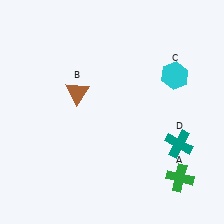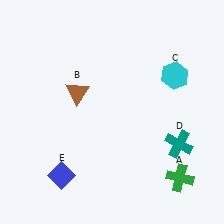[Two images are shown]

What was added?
A blue diamond (E) was added in Image 2.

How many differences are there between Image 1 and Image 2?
There is 1 difference between the two images.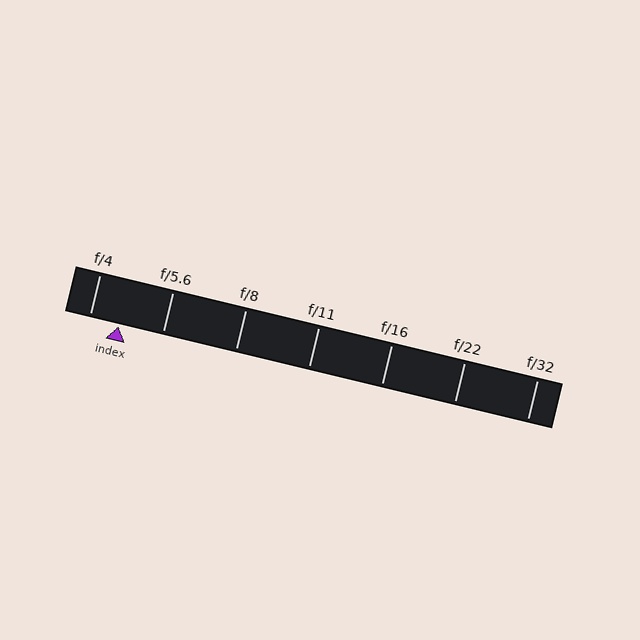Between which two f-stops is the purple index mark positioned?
The index mark is between f/4 and f/5.6.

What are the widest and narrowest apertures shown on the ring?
The widest aperture shown is f/4 and the narrowest is f/32.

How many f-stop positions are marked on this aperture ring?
There are 7 f-stop positions marked.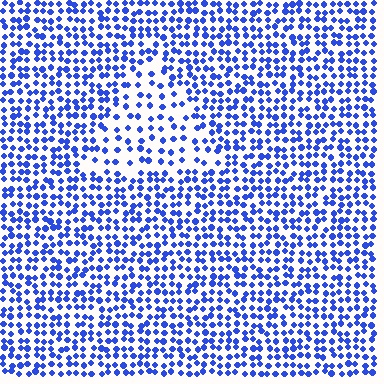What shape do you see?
I see a triangle.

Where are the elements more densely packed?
The elements are more densely packed outside the triangle boundary.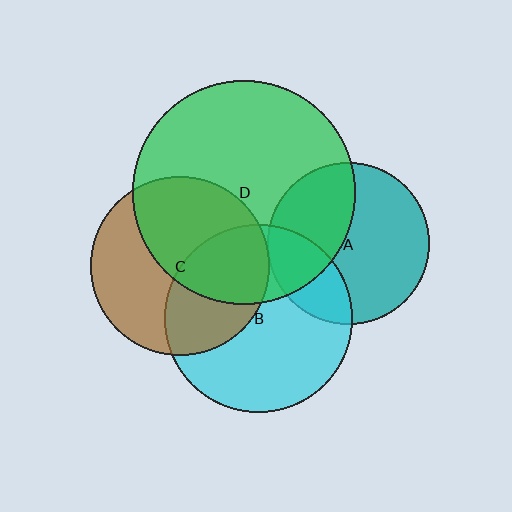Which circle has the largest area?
Circle D (green).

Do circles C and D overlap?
Yes.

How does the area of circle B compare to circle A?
Approximately 1.3 times.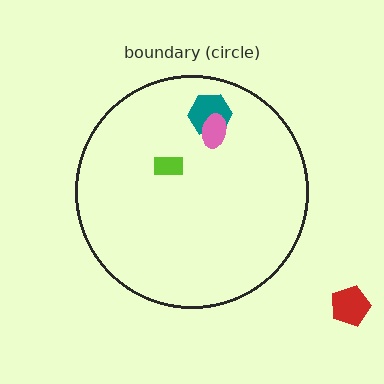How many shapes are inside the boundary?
3 inside, 1 outside.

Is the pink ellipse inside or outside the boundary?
Inside.